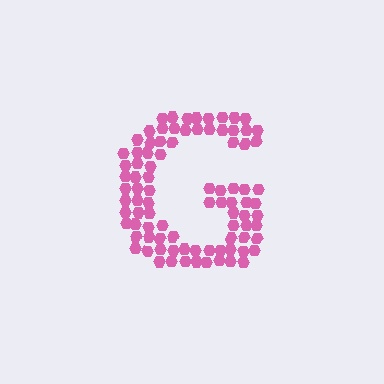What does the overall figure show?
The overall figure shows the letter G.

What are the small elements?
The small elements are hexagons.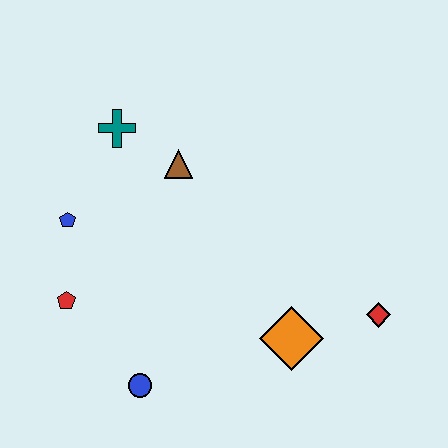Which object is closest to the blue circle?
The red pentagon is closest to the blue circle.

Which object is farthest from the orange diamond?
The teal cross is farthest from the orange diamond.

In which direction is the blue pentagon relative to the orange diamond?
The blue pentagon is to the left of the orange diamond.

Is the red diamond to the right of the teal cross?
Yes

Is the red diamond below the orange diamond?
No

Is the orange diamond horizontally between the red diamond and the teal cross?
Yes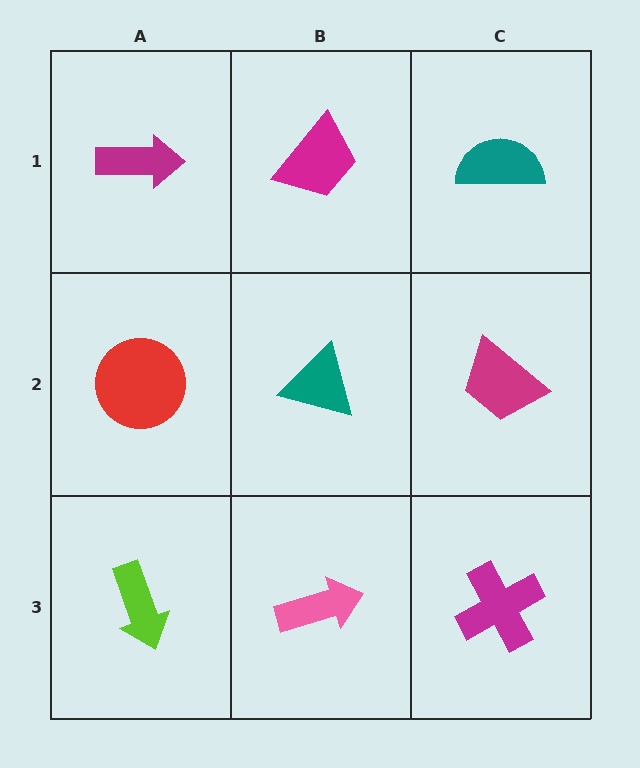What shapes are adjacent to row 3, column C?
A magenta trapezoid (row 2, column C), a pink arrow (row 3, column B).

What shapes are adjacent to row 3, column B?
A teal triangle (row 2, column B), a lime arrow (row 3, column A), a magenta cross (row 3, column C).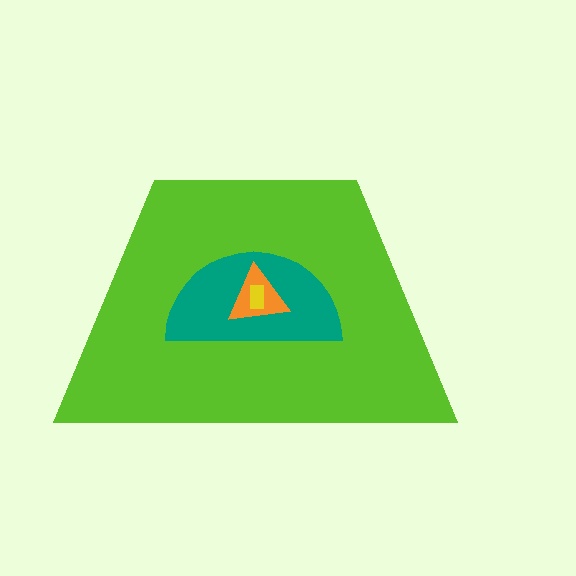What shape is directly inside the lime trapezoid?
The teal semicircle.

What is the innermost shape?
The yellow rectangle.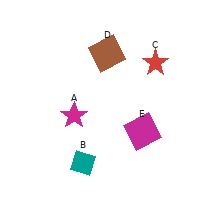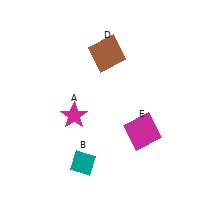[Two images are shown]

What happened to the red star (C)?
The red star (C) was removed in Image 2. It was in the top-right area of Image 1.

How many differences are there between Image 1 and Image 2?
There is 1 difference between the two images.